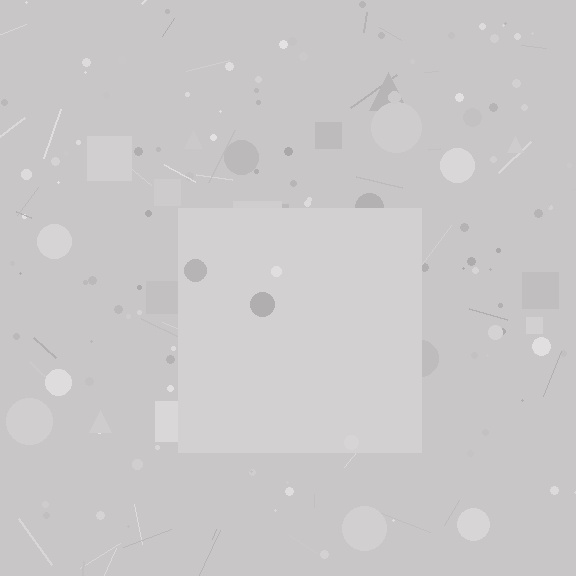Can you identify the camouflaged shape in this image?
The camouflaged shape is a square.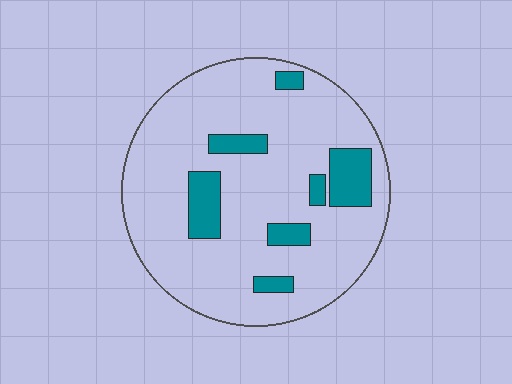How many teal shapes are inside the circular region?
7.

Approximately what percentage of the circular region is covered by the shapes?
Approximately 15%.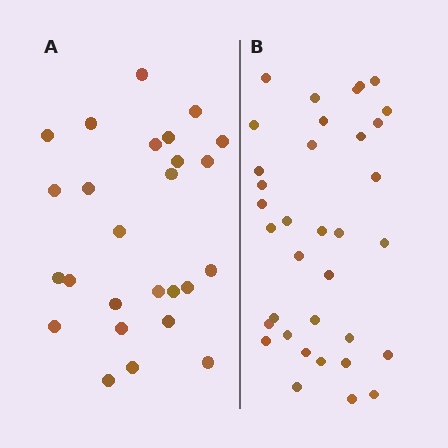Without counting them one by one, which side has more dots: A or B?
Region B (the right region) has more dots.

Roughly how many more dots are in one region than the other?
Region B has roughly 8 or so more dots than region A.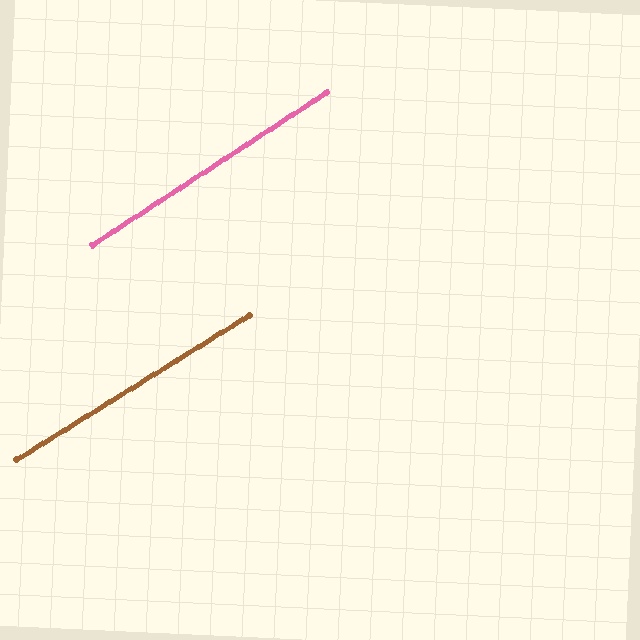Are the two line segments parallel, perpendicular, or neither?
Parallel — their directions differ by only 1.3°.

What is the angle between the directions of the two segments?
Approximately 1 degree.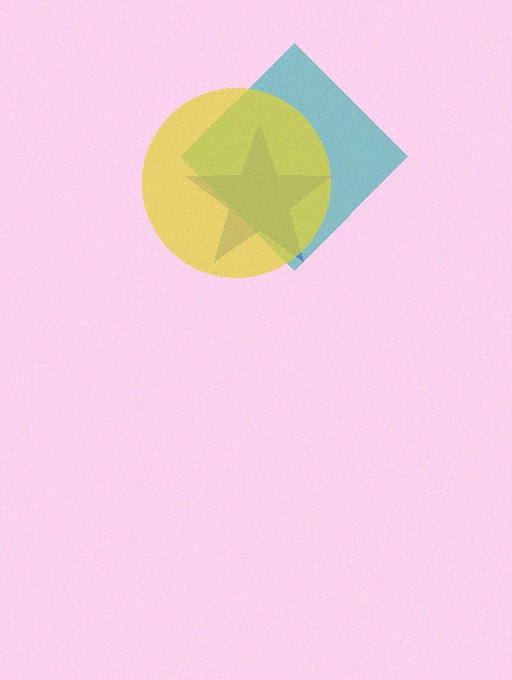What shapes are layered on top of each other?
The layered shapes are: a teal diamond, a blue star, a yellow circle.